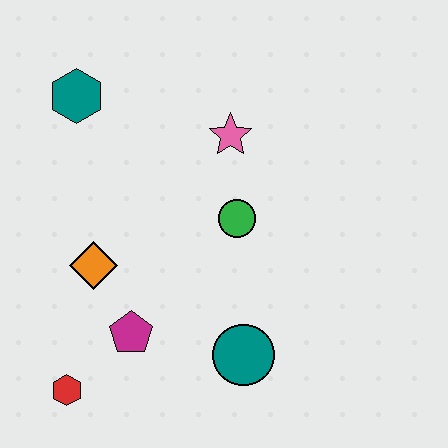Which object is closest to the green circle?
The pink star is closest to the green circle.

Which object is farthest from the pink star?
The red hexagon is farthest from the pink star.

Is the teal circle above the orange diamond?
No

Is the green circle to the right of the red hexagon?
Yes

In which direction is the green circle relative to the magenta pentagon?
The green circle is above the magenta pentagon.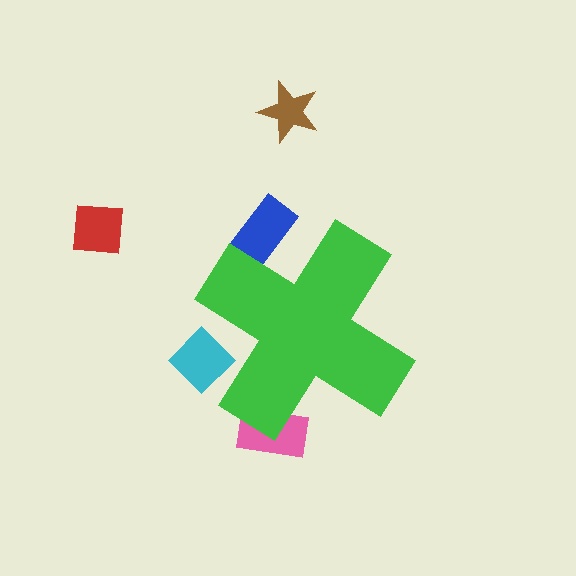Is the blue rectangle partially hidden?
Yes, the blue rectangle is partially hidden behind the green cross.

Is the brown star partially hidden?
No, the brown star is fully visible.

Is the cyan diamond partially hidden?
Yes, the cyan diamond is partially hidden behind the green cross.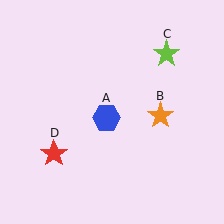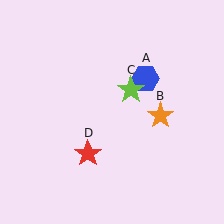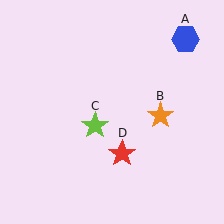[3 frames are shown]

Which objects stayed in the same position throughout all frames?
Orange star (object B) remained stationary.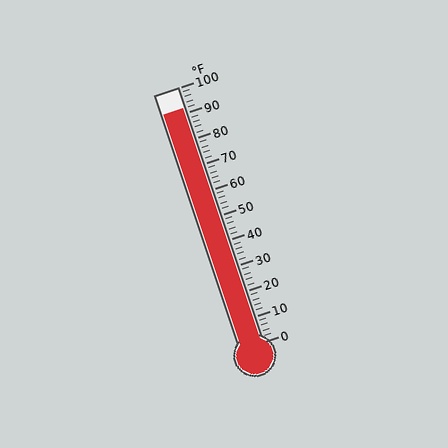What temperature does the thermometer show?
The thermometer shows approximately 92°F.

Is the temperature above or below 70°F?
The temperature is above 70°F.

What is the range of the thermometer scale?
The thermometer scale ranges from 0°F to 100°F.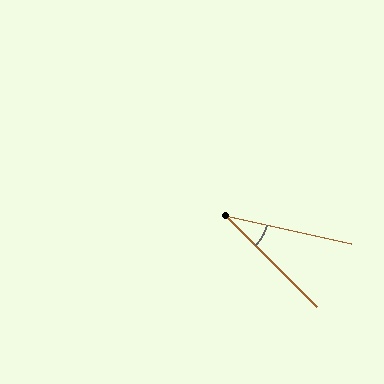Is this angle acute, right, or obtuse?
It is acute.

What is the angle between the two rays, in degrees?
Approximately 32 degrees.